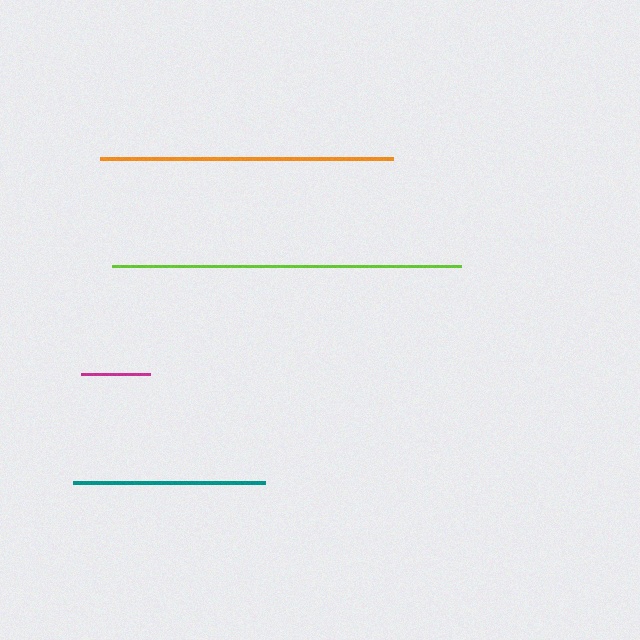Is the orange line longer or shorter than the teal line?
The orange line is longer than the teal line.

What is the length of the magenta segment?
The magenta segment is approximately 69 pixels long.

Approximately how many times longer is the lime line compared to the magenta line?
The lime line is approximately 5.0 times the length of the magenta line.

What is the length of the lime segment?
The lime segment is approximately 350 pixels long.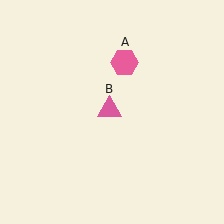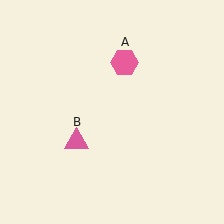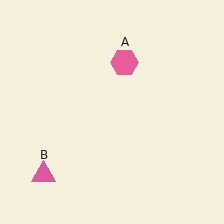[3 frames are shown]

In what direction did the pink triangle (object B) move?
The pink triangle (object B) moved down and to the left.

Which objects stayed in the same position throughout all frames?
Pink hexagon (object A) remained stationary.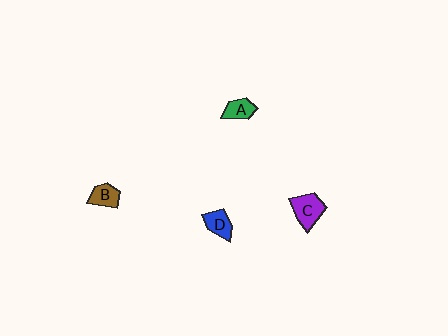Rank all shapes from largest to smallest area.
From largest to smallest: C (purple), D (blue), B (brown), A (green).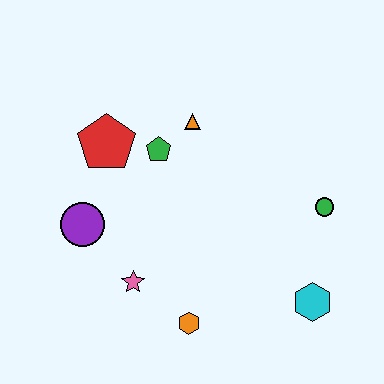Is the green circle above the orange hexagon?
Yes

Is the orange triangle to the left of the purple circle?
No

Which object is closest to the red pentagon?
The green pentagon is closest to the red pentagon.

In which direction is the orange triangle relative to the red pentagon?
The orange triangle is to the right of the red pentagon.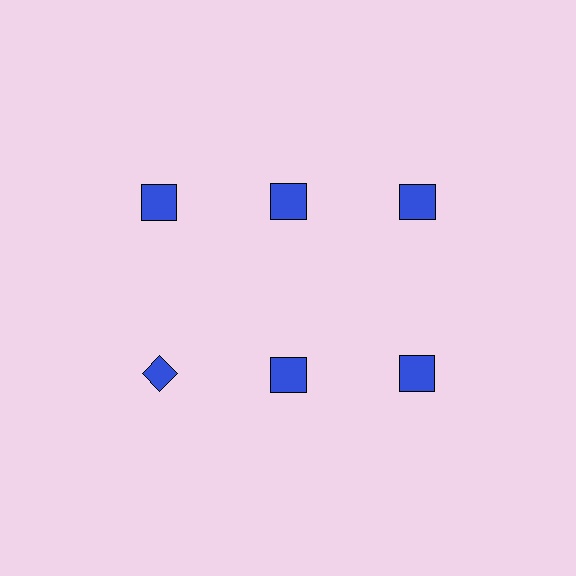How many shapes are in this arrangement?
There are 6 shapes arranged in a grid pattern.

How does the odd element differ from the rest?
It has a different shape: diamond instead of square.